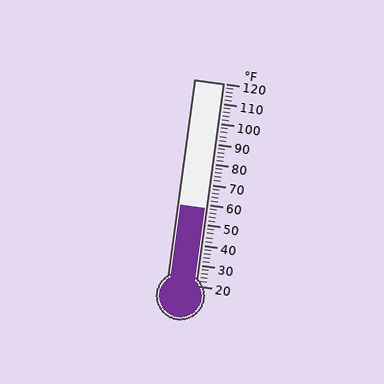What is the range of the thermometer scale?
The thermometer scale ranges from 20°F to 120°F.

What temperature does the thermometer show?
The thermometer shows approximately 58°F.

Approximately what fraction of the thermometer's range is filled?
The thermometer is filled to approximately 40% of its range.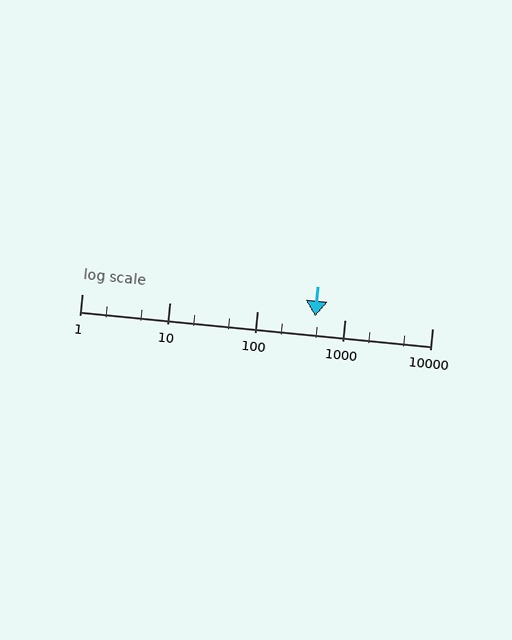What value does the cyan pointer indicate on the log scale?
The pointer indicates approximately 460.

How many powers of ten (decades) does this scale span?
The scale spans 4 decades, from 1 to 10000.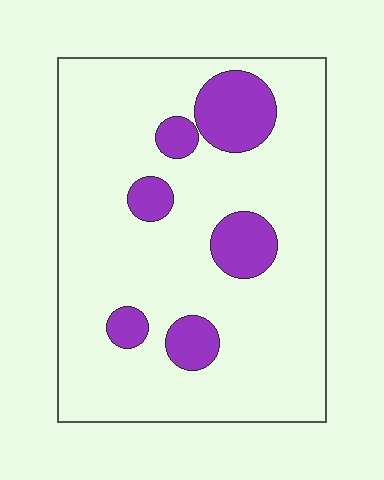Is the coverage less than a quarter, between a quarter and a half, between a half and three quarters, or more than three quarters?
Less than a quarter.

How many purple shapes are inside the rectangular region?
6.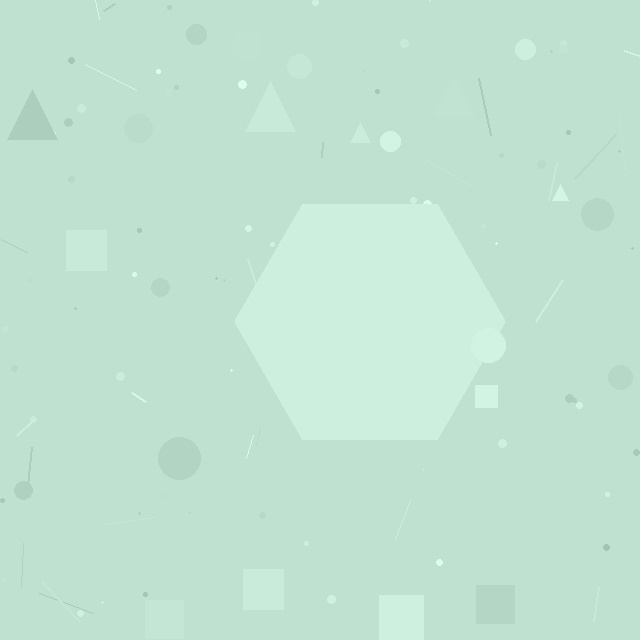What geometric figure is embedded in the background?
A hexagon is embedded in the background.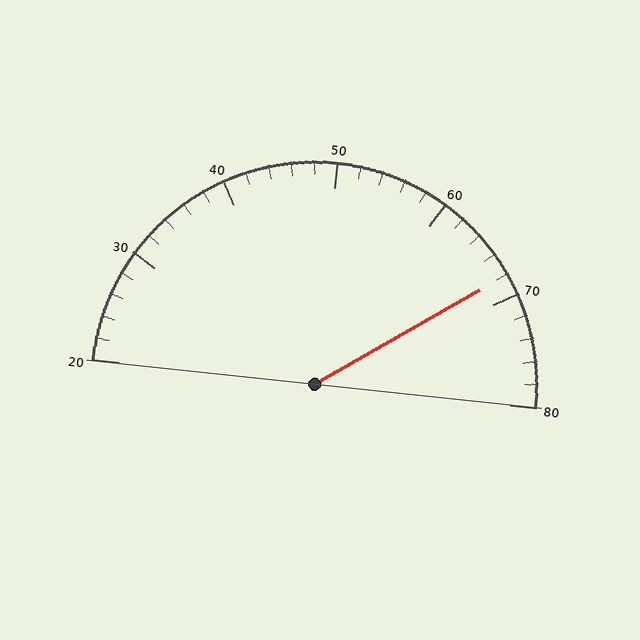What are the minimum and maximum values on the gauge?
The gauge ranges from 20 to 80.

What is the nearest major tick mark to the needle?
The nearest major tick mark is 70.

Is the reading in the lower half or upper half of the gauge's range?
The reading is in the upper half of the range (20 to 80).